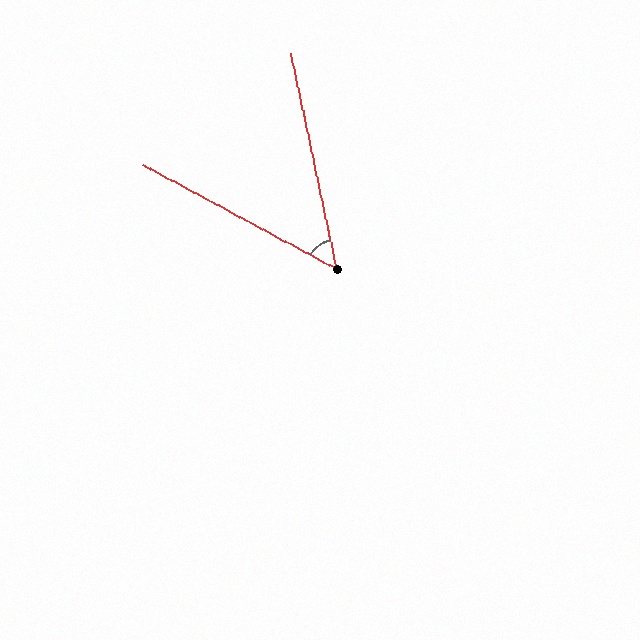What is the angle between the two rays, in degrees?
Approximately 50 degrees.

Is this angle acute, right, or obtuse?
It is acute.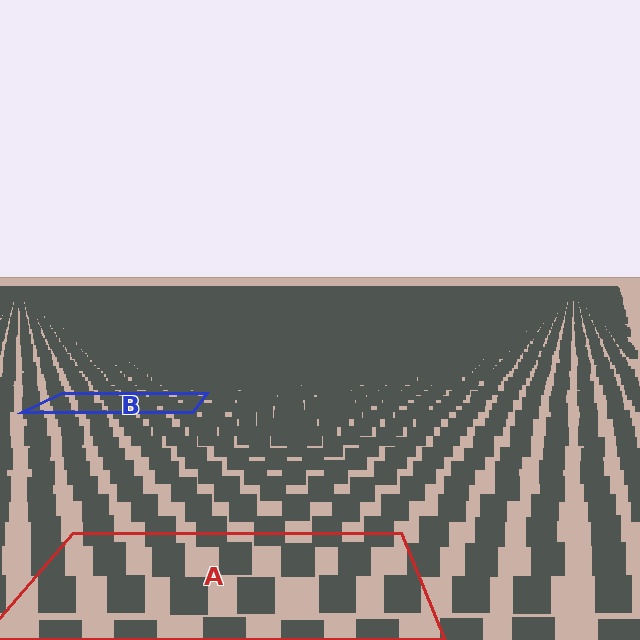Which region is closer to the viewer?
Region A is closer. The texture elements there are larger and more spread out.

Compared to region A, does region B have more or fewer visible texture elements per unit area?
Region B has more texture elements per unit area — they are packed more densely because it is farther away.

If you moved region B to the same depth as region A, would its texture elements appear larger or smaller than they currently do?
They would appear larger. At a closer depth, the same texture elements are projected at a bigger on-screen size.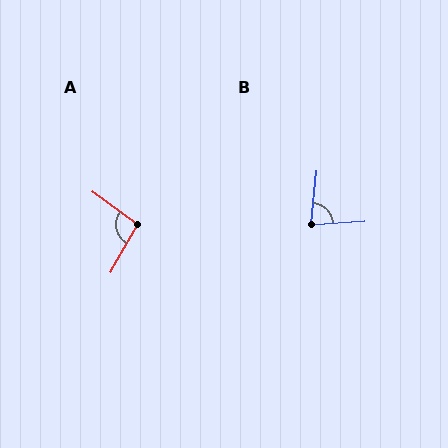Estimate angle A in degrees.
Approximately 96 degrees.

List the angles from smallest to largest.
B (80°), A (96°).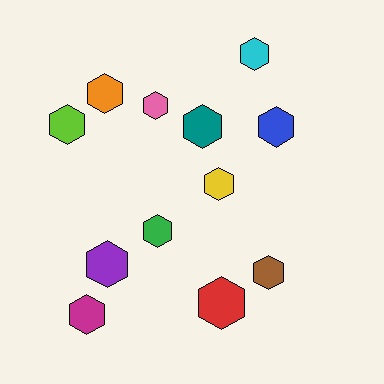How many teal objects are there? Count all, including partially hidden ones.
There is 1 teal object.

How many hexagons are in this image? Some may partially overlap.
There are 12 hexagons.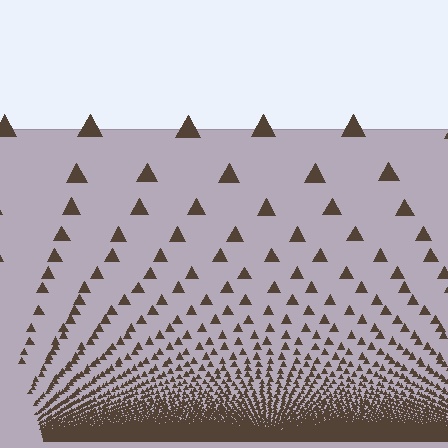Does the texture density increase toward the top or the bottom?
Density increases toward the bottom.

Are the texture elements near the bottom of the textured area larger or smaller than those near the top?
Smaller. The gradient is inverted — elements near the bottom are smaller and denser.